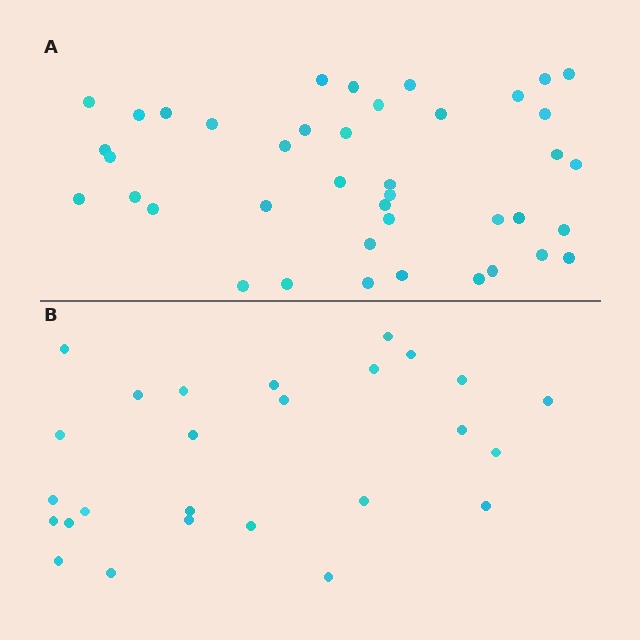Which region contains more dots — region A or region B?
Region A (the top region) has more dots.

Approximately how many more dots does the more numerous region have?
Region A has approximately 15 more dots than region B.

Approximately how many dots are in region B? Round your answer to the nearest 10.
About 30 dots. (The exact count is 26, which rounds to 30.)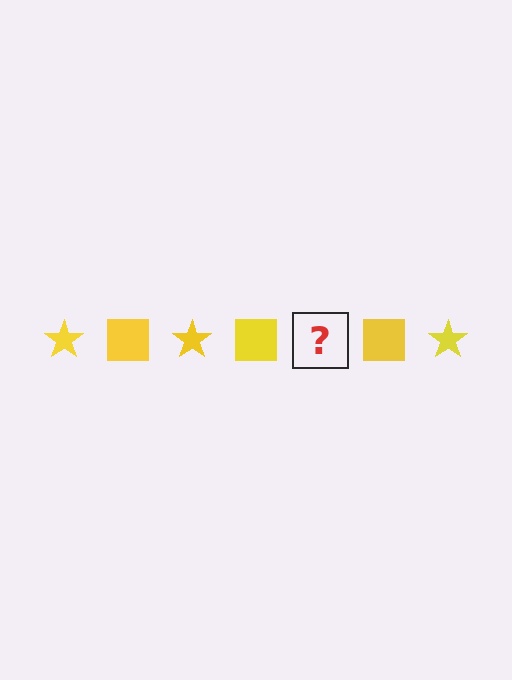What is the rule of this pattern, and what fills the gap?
The rule is that the pattern cycles through star, square shapes in yellow. The gap should be filled with a yellow star.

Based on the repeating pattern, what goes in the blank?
The blank should be a yellow star.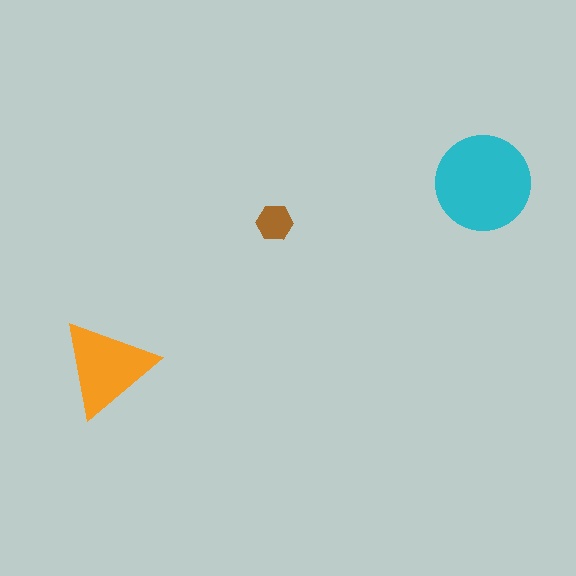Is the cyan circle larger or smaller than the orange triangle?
Larger.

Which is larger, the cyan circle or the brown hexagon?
The cyan circle.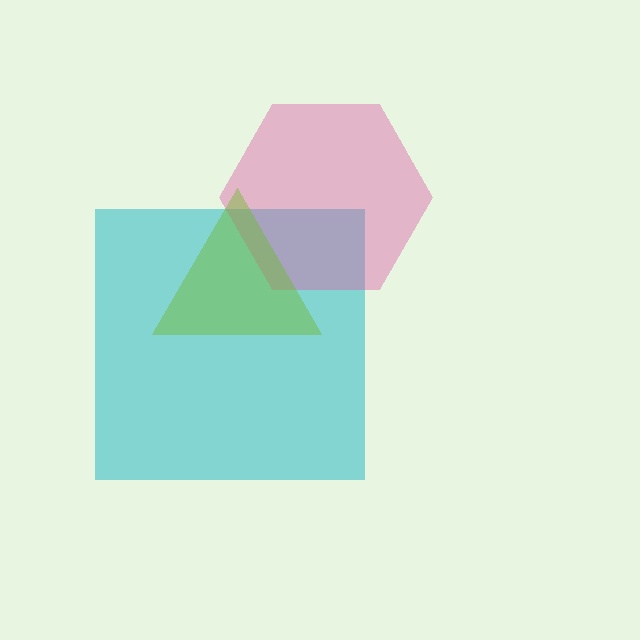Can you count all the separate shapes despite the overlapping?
Yes, there are 3 separate shapes.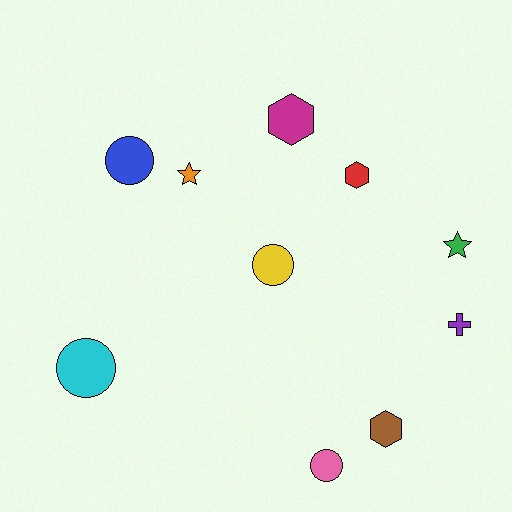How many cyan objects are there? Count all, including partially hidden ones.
There is 1 cyan object.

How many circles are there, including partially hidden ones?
There are 4 circles.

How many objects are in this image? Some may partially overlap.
There are 10 objects.